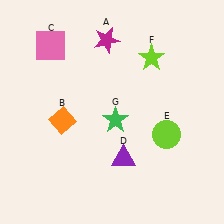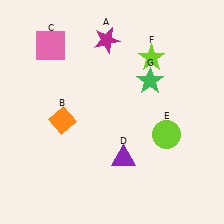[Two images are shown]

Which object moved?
The green star (G) moved up.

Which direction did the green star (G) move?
The green star (G) moved up.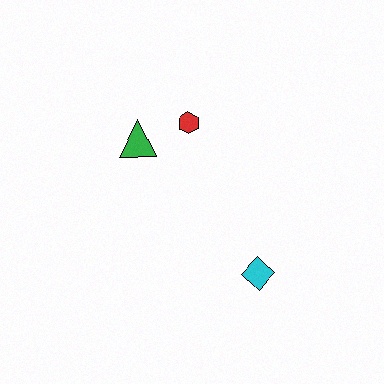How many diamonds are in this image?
There is 1 diamond.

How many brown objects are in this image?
There are no brown objects.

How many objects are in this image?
There are 3 objects.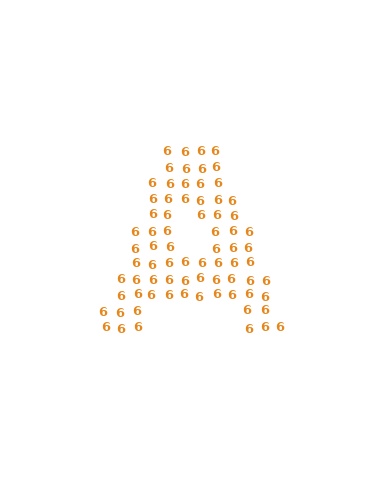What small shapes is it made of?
It is made of small digit 6's.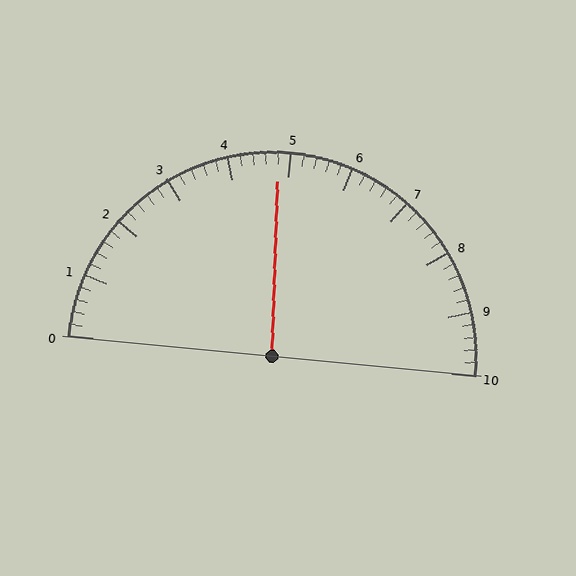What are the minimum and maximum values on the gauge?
The gauge ranges from 0 to 10.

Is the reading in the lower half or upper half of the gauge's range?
The reading is in the lower half of the range (0 to 10).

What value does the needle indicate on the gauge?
The needle indicates approximately 4.8.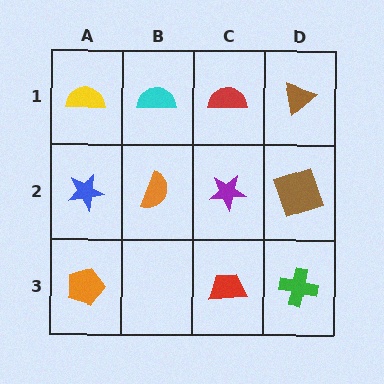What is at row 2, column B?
An orange semicircle.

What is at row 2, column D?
A brown square.